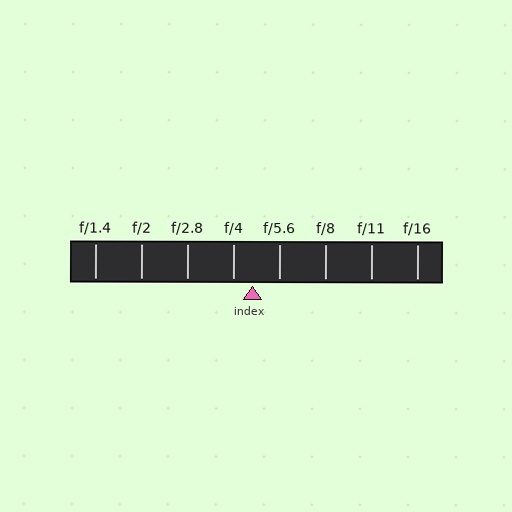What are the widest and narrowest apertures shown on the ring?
The widest aperture shown is f/1.4 and the narrowest is f/16.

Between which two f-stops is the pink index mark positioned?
The index mark is between f/4 and f/5.6.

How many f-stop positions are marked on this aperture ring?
There are 8 f-stop positions marked.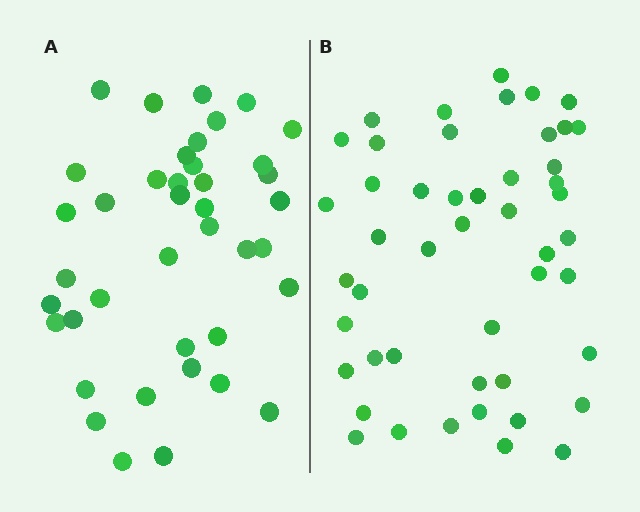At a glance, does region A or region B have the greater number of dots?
Region B (the right region) has more dots.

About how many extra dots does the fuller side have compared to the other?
Region B has roughly 8 or so more dots than region A.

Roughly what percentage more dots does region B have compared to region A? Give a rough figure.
About 20% more.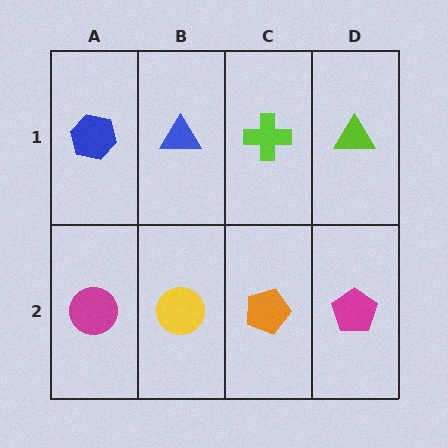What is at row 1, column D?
A lime triangle.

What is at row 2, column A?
A magenta circle.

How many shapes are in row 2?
4 shapes.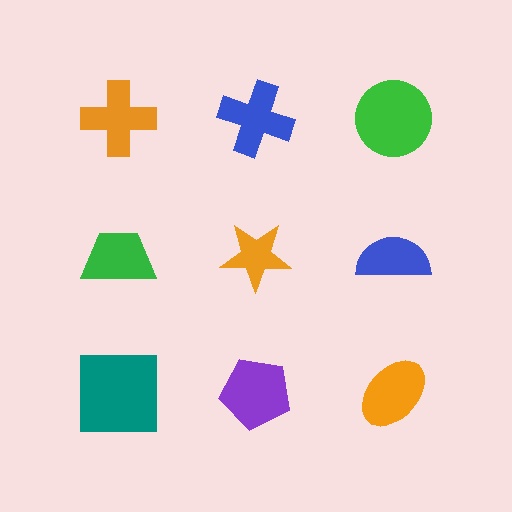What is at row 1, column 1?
An orange cross.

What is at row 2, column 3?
A blue semicircle.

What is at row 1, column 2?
A blue cross.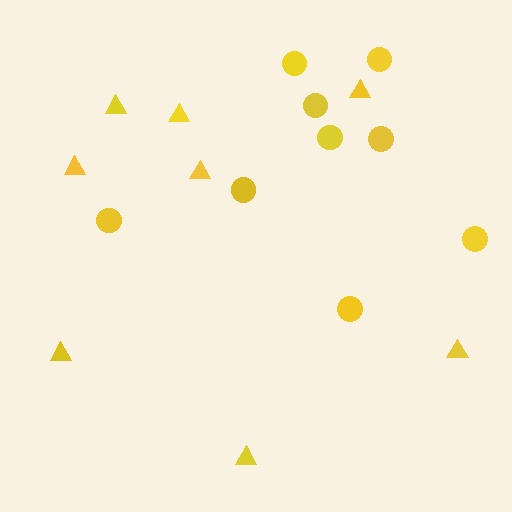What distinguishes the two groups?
There are 2 groups: one group of triangles (8) and one group of circles (9).